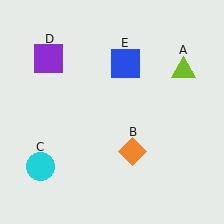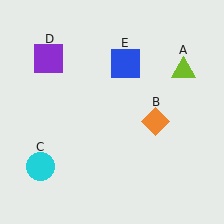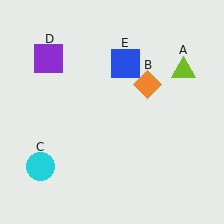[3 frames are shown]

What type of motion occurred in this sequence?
The orange diamond (object B) rotated counterclockwise around the center of the scene.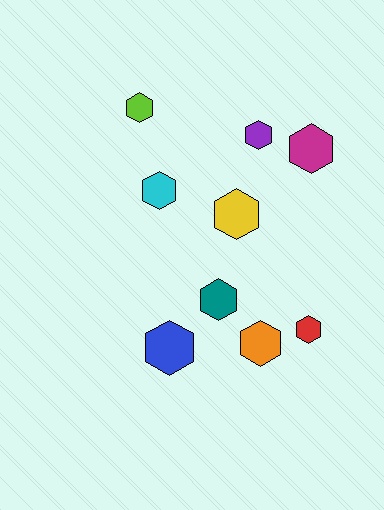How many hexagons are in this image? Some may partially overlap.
There are 9 hexagons.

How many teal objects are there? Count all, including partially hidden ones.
There is 1 teal object.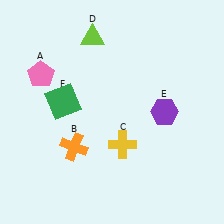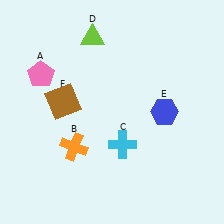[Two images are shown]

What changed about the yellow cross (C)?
In Image 1, C is yellow. In Image 2, it changed to cyan.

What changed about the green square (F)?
In Image 1, F is green. In Image 2, it changed to brown.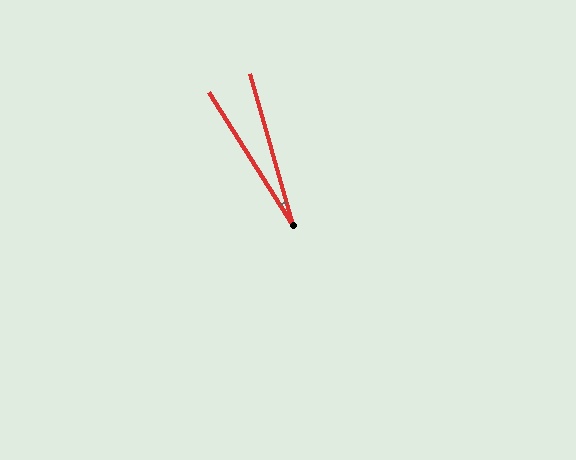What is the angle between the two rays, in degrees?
Approximately 16 degrees.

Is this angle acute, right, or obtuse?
It is acute.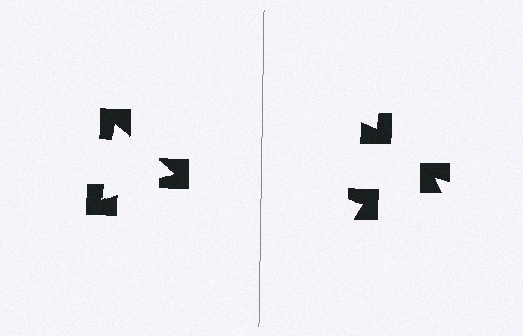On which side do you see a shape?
An illusory triangle appears on the left side. On the right side the wedge cuts are rotated, so no coherent shape forms.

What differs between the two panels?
The notched squares are positioned identically on both sides; only the wedge orientations differ. On the left they align to a triangle; on the right they are misaligned.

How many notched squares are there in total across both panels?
6 — 3 on each side.